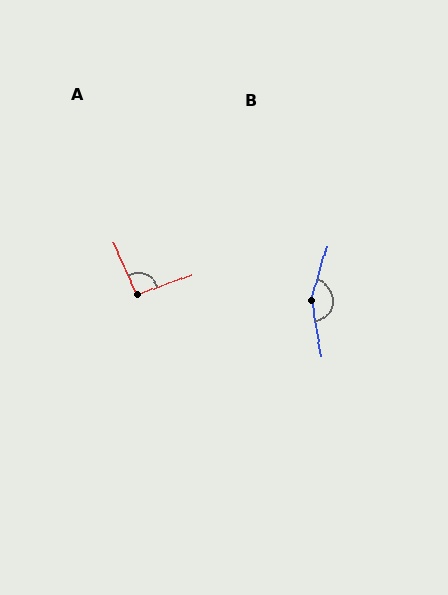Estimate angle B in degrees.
Approximately 154 degrees.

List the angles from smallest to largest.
A (94°), B (154°).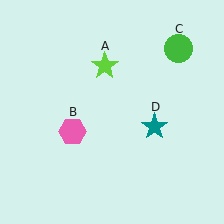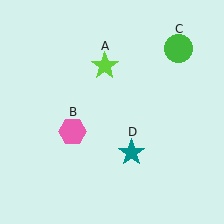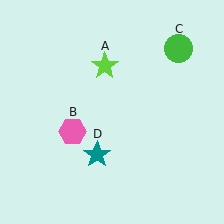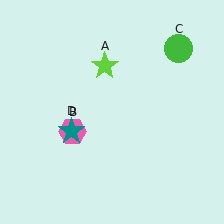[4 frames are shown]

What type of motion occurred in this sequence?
The teal star (object D) rotated clockwise around the center of the scene.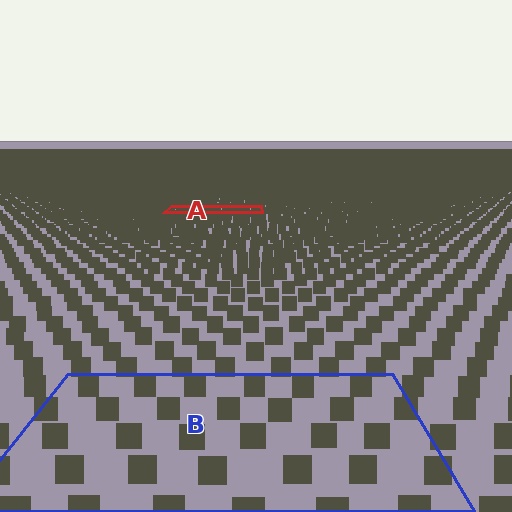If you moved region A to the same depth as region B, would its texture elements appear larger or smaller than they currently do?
They would appear larger. At a closer depth, the same texture elements are projected at a bigger on-screen size.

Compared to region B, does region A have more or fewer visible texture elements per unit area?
Region A has more texture elements per unit area — they are packed more densely because it is farther away.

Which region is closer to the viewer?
Region B is closer. The texture elements there are larger and more spread out.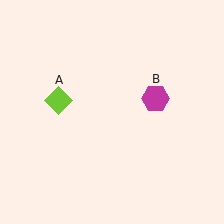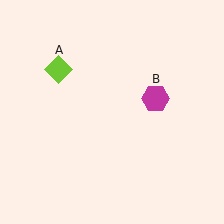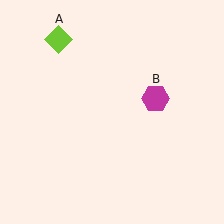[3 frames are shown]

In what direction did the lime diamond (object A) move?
The lime diamond (object A) moved up.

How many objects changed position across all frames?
1 object changed position: lime diamond (object A).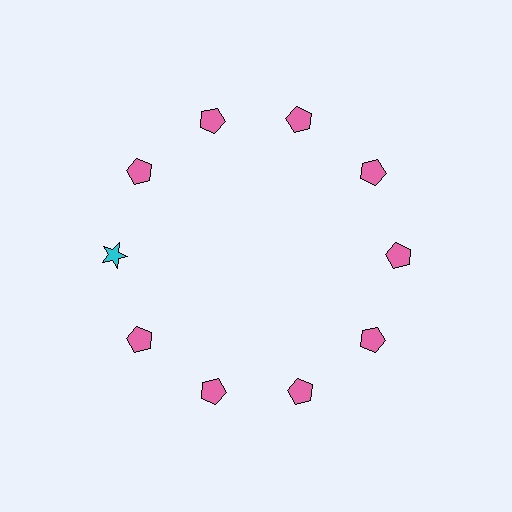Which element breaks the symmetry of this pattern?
The cyan star at roughly the 9 o'clock position breaks the symmetry. All other shapes are pink pentagons.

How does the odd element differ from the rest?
It differs in both color (cyan instead of pink) and shape (star instead of pentagon).